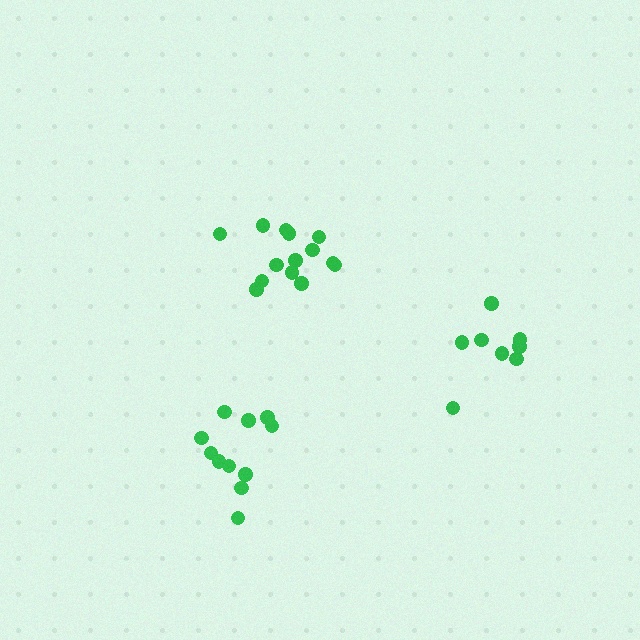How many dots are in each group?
Group 1: 11 dots, Group 2: 8 dots, Group 3: 14 dots (33 total).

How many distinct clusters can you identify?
There are 3 distinct clusters.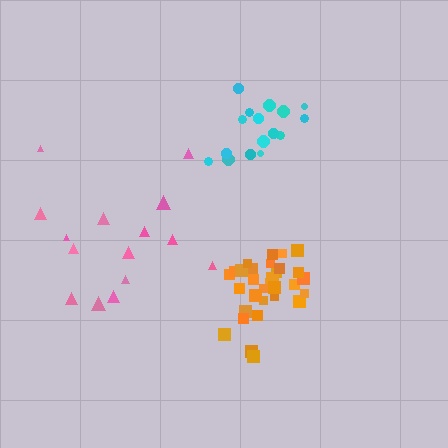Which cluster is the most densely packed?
Orange.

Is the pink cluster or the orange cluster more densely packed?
Orange.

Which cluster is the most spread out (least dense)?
Pink.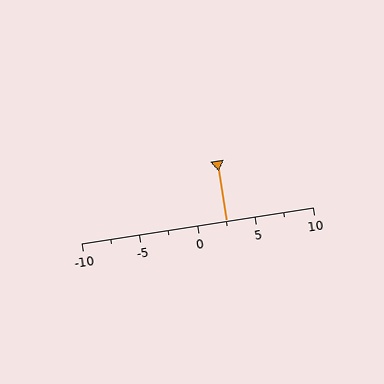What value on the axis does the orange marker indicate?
The marker indicates approximately 2.5.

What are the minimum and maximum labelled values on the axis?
The axis runs from -10 to 10.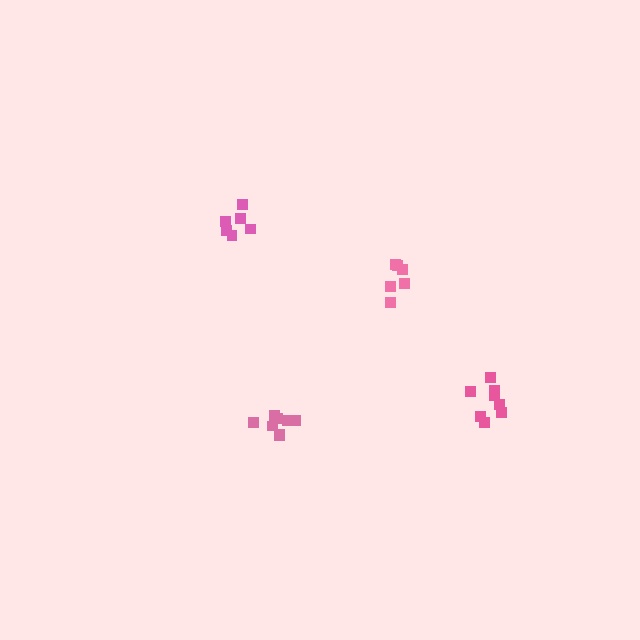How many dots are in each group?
Group 1: 8 dots, Group 2: 6 dots, Group 3: 8 dots, Group 4: 6 dots (28 total).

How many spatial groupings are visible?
There are 4 spatial groupings.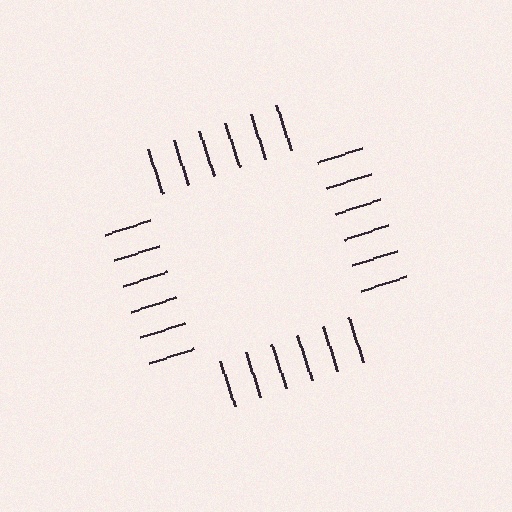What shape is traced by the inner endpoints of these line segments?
An illusory square — the line segments terminate on its edges but no continuous stroke is drawn.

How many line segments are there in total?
24 — 6 along each of the 4 edges.